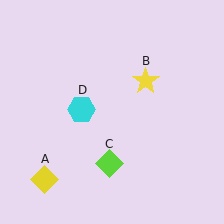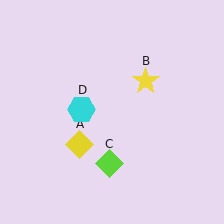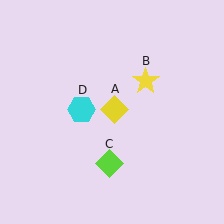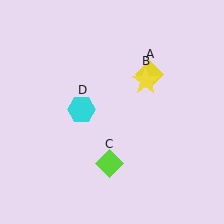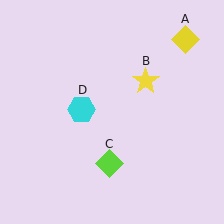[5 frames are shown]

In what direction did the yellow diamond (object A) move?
The yellow diamond (object A) moved up and to the right.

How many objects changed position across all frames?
1 object changed position: yellow diamond (object A).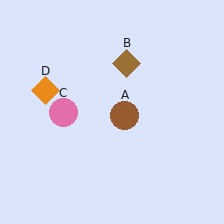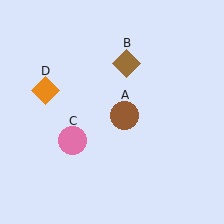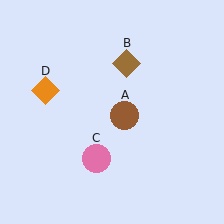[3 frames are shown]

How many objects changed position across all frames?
1 object changed position: pink circle (object C).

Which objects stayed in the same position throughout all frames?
Brown circle (object A) and brown diamond (object B) and orange diamond (object D) remained stationary.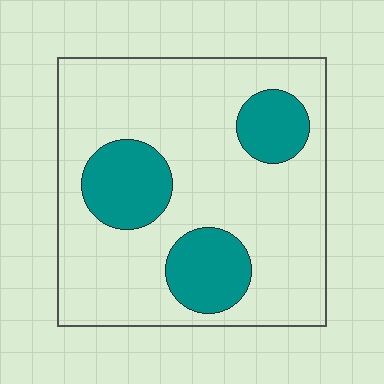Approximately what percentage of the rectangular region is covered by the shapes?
Approximately 25%.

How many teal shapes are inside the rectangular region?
3.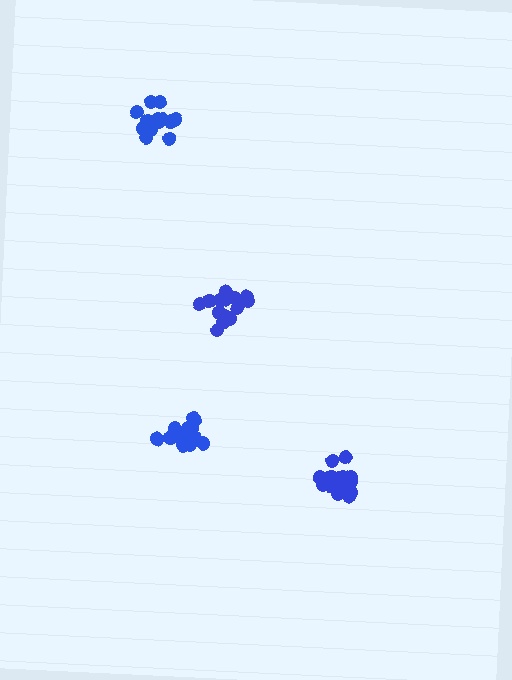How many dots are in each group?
Group 1: 14 dots, Group 2: 13 dots, Group 3: 17 dots, Group 4: 14 dots (58 total).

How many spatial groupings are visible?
There are 4 spatial groupings.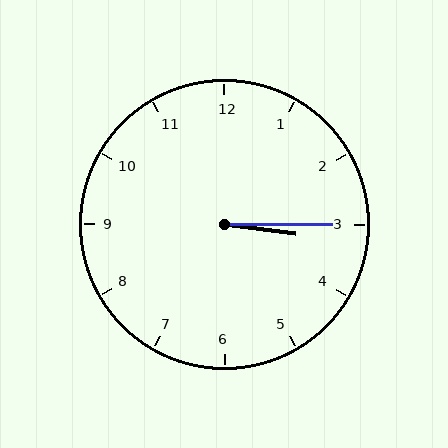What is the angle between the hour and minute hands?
Approximately 8 degrees.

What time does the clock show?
3:15.